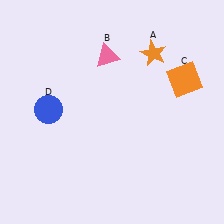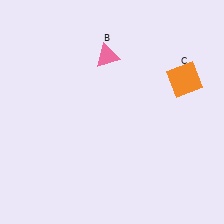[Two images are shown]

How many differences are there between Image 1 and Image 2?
There are 2 differences between the two images.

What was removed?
The orange star (A), the blue circle (D) were removed in Image 2.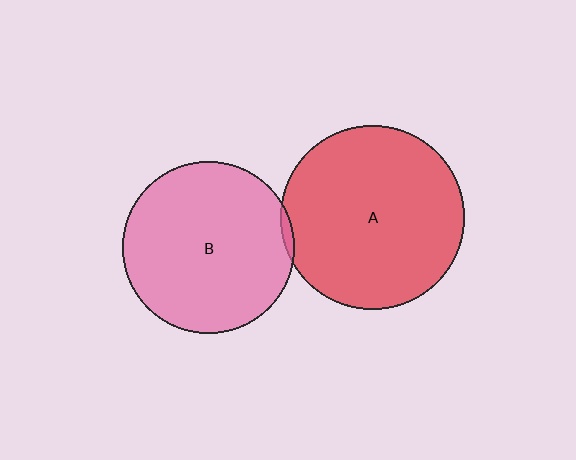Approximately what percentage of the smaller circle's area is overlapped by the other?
Approximately 5%.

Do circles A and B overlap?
Yes.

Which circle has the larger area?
Circle A (red).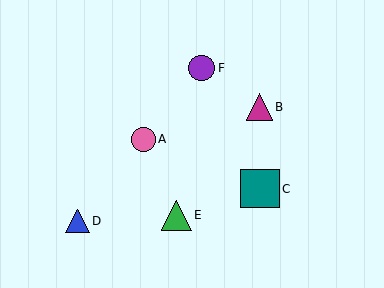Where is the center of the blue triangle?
The center of the blue triangle is at (77, 221).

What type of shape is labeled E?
Shape E is a green triangle.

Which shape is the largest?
The teal square (labeled C) is the largest.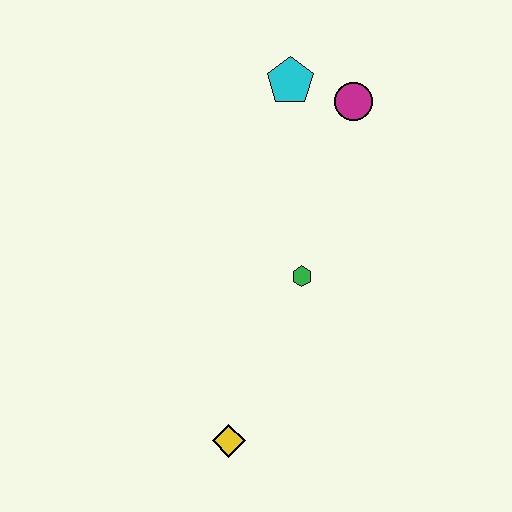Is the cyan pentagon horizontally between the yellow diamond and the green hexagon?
Yes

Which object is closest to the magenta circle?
The cyan pentagon is closest to the magenta circle.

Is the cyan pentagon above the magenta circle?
Yes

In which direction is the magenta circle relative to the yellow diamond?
The magenta circle is above the yellow diamond.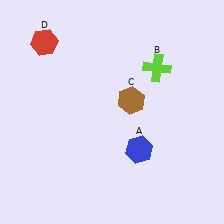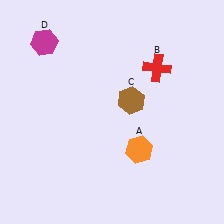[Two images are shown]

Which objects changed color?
A changed from blue to orange. B changed from lime to red. D changed from red to magenta.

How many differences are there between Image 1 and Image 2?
There are 3 differences between the two images.